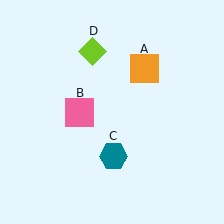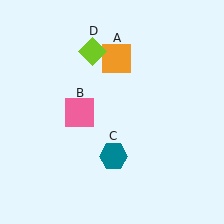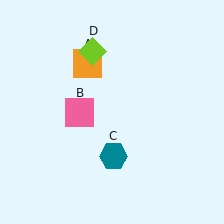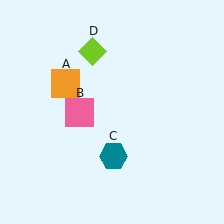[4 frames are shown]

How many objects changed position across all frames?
1 object changed position: orange square (object A).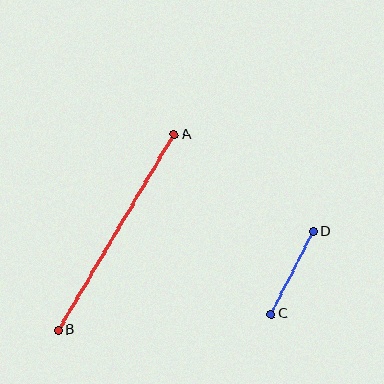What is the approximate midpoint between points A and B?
The midpoint is at approximately (116, 232) pixels.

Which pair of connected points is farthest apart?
Points A and B are farthest apart.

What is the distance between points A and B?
The distance is approximately 227 pixels.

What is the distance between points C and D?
The distance is approximately 93 pixels.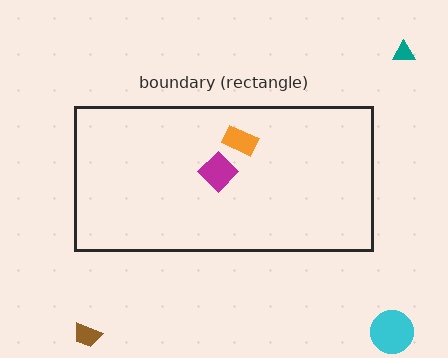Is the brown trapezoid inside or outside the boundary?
Outside.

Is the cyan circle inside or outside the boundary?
Outside.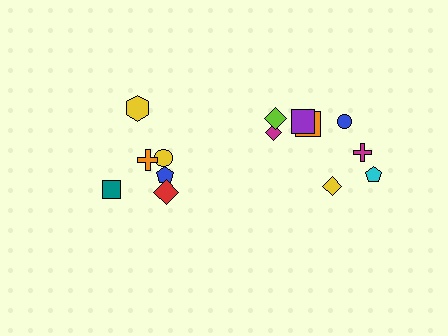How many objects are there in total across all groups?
There are 14 objects.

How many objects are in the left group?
There are 6 objects.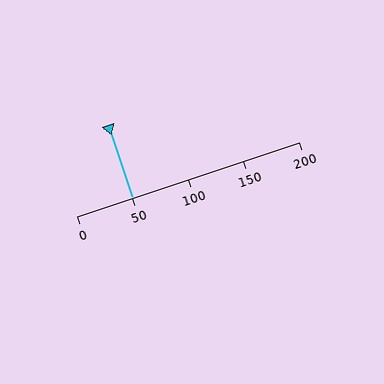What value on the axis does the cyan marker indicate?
The marker indicates approximately 50.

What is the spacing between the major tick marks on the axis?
The major ticks are spaced 50 apart.